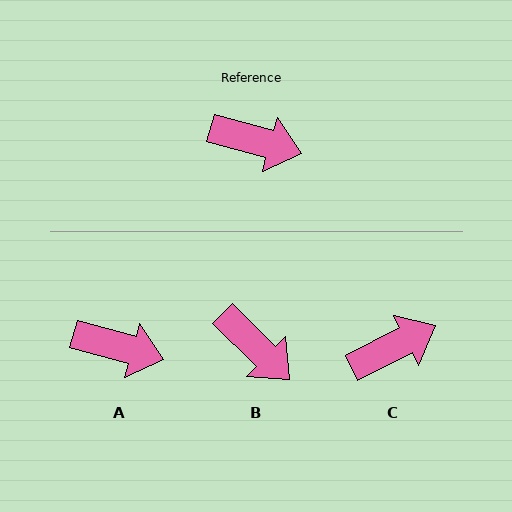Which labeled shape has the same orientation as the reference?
A.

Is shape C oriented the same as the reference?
No, it is off by about 42 degrees.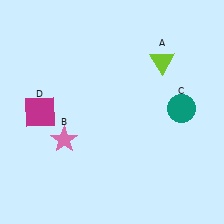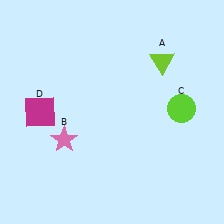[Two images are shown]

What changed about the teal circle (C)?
In Image 1, C is teal. In Image 2, it changed to lime.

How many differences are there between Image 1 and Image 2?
There is 1 difference between the two images.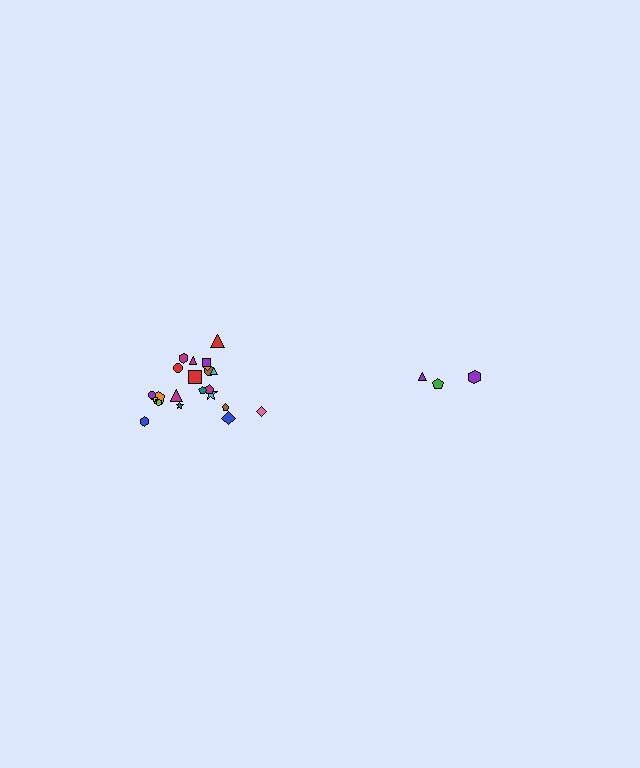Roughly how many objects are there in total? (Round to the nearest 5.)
Roughly 25 objects in total.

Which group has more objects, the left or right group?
The left group.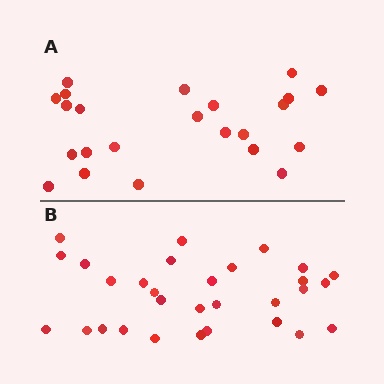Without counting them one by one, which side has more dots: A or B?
Region B (the bottom region) has more dots.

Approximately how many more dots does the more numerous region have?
Region B has roughly 8 or so more dots than region A.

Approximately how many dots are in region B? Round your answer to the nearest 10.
About 30 dots.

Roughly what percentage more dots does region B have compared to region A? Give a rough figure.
About 30% more.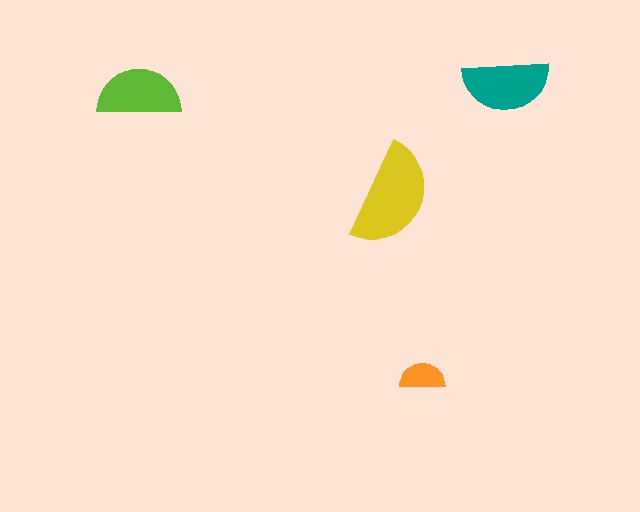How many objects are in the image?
There are 4 objects in the image.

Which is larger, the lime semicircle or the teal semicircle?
The teal one.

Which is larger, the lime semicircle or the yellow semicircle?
The yellow one.